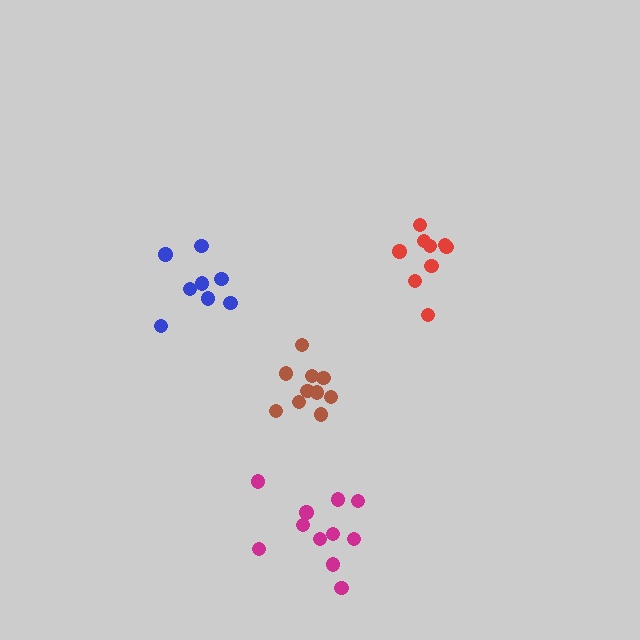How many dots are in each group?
Group 1: 10 dots, Group 2: 8 dots, Group 3: 11 dots, Group 4: 9 dots (38 total).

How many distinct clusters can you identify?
There are 4 distinct clusters.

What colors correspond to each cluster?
The clusters are colored: brown, blue, magenta, red.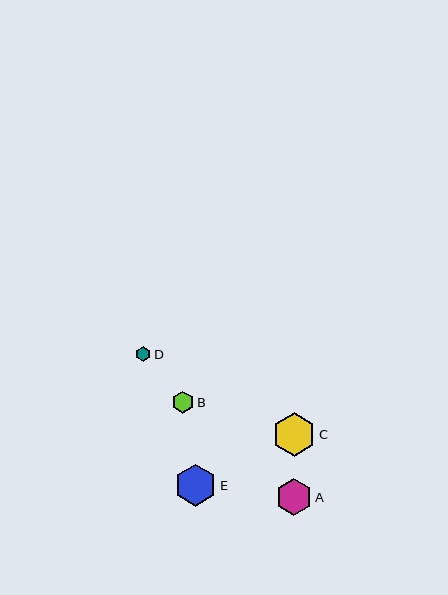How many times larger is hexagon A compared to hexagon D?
Hexagon A is approximately 2.4 times the size of hexagon D.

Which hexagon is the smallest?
Hexagon D is the smallest with a size of approximately 15 pixels.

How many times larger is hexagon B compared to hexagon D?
Hexagon B is approximately 1.5 times the size of hexagon D.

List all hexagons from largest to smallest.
From largest to smallest: C, E, A, B, D.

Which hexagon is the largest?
Hexagon C is the largest with a size of approximately 43 pixels.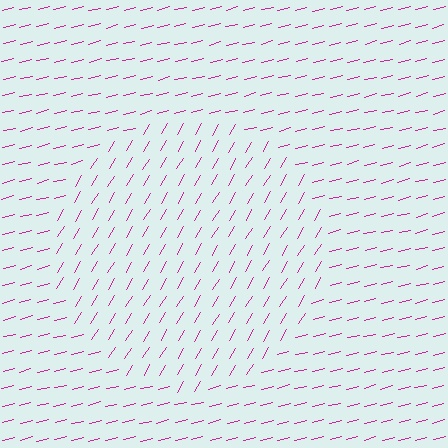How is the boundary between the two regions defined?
The boundary is defined purely by a change in line orientation (approximately 45 degrees difference). All lines are the same color and thickness.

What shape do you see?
I see a circle.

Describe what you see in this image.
The image is filled with small magenta line segments. A circle region in the image has lines oriented differently from the surrounding lines, creating a visible texture boundary.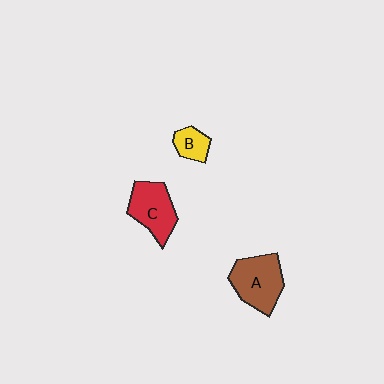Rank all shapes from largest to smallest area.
From largest to smallest: A (brown), C (red), B (yellow).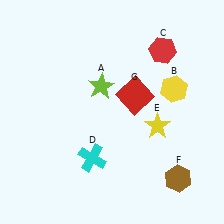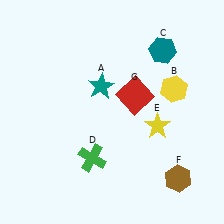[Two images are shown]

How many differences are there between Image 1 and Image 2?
There are 3 differences between the two images.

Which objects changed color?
A changed from lime to teal. C changed from red to teal. D changed from cyan to green.